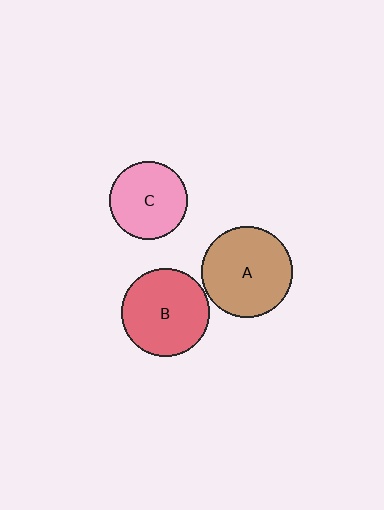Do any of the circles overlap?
No, none of the circles overlap.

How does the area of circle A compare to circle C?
Approximately 1.4 times.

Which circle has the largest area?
Circle A (brown).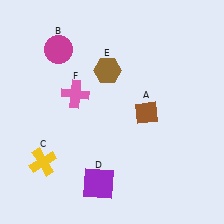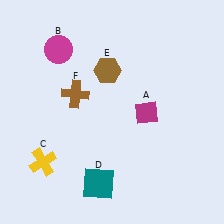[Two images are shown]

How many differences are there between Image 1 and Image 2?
There are 3 differences between the two images.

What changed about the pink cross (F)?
In Image 1, F is pink. In Image 2, it changed to brown.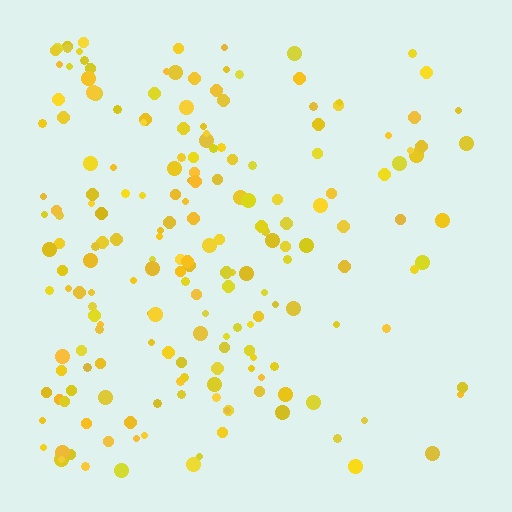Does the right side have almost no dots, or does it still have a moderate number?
Still a moderate number, just noticeably fewer than the left.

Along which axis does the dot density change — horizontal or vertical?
Horizontal.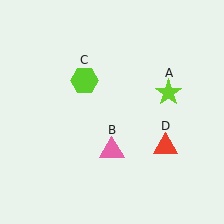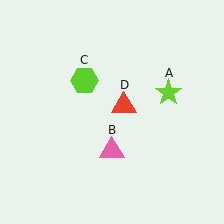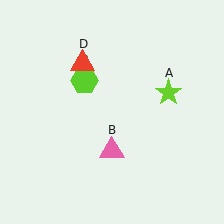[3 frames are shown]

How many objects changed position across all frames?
1 object changed position: red triangle (object D).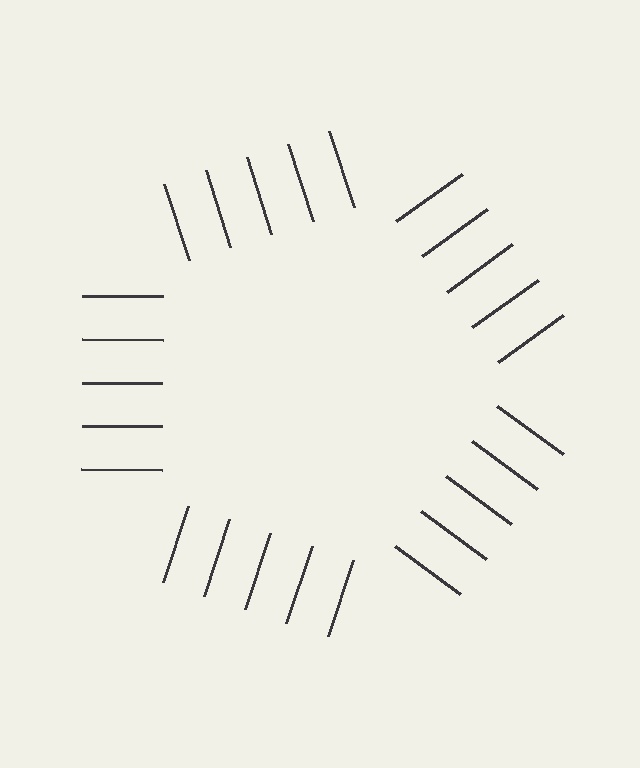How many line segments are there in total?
25 — 5 along each of the 5 edges.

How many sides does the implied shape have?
5 sides — the line-ends trace a pentagon.